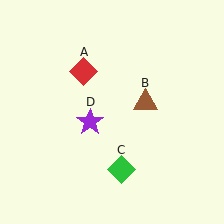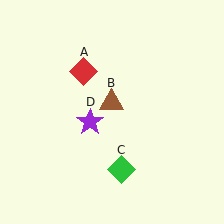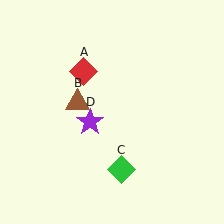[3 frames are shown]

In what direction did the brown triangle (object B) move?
The brown triangle (object B) moved left.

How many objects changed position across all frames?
1 object changed position: brown triangle (object B).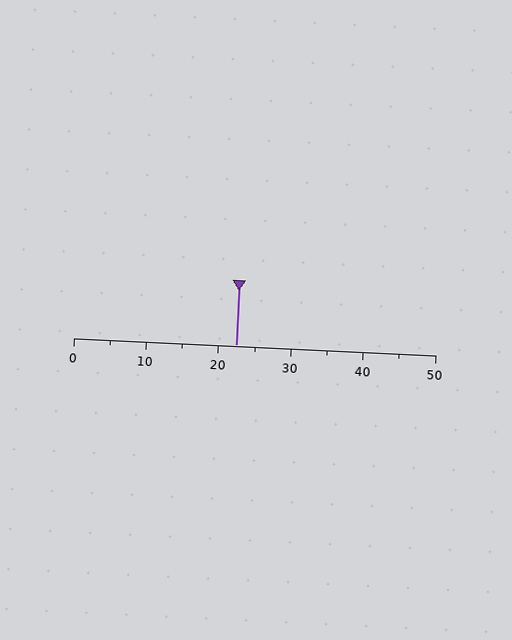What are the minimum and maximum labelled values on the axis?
The axis runs from 0 to 50.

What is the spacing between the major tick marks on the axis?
The major ticks are spaced 10 apart.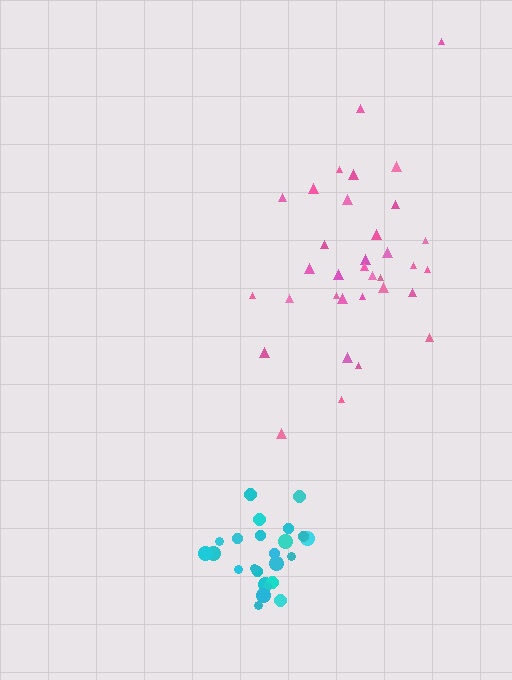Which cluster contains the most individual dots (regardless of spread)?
Pink (34).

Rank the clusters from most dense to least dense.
cyan, pink.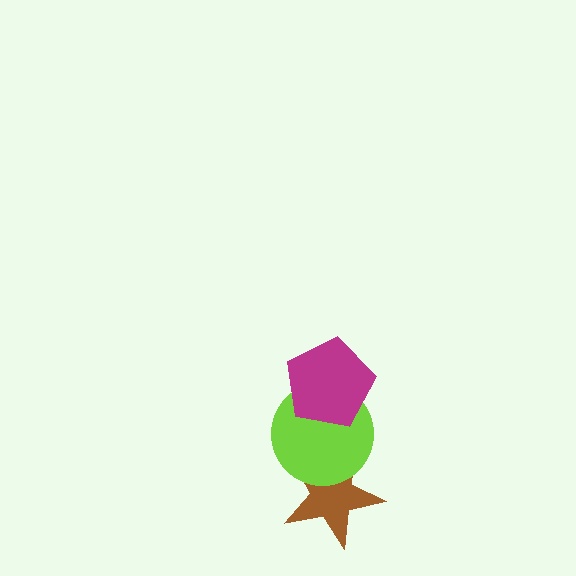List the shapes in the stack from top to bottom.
From top to bottom: the magenta pentagon, the lime circle, the brown star.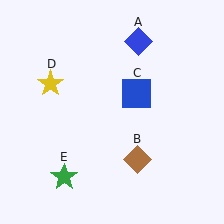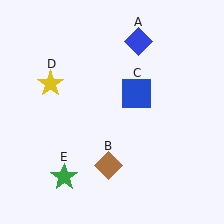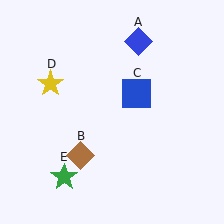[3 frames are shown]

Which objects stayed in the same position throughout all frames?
Blue diamond (object A) and blue square (object C) and yellow star (object D) and green star (object E) remained stationary.